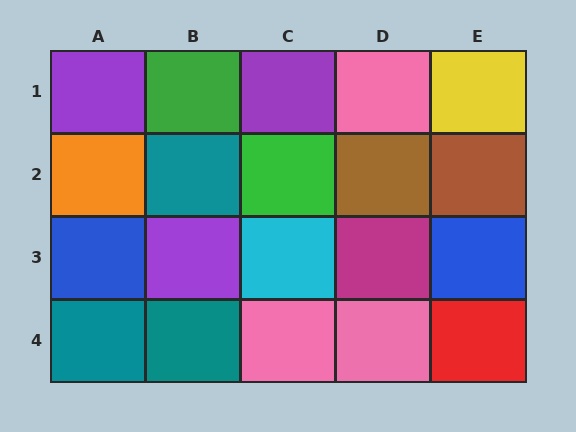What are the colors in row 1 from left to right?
Purple, green, purple, pink, yellow.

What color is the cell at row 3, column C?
Cyan.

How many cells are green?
2 cells are green.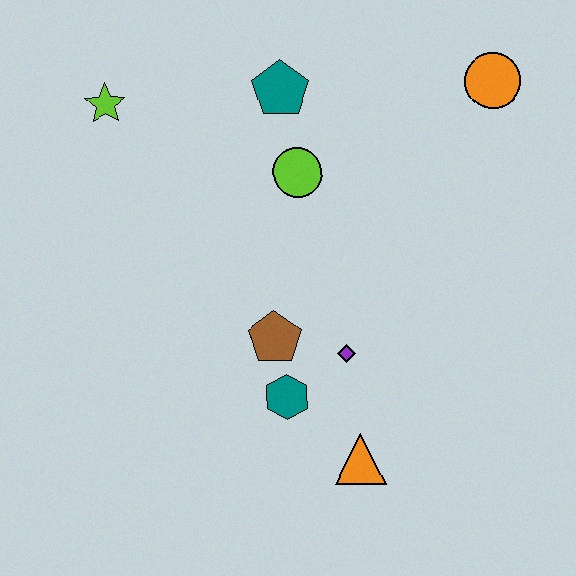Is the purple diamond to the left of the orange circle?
Yes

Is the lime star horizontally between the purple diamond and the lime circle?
No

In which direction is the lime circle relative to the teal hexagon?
The lime circle is above the teal hexagon.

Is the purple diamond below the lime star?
Yes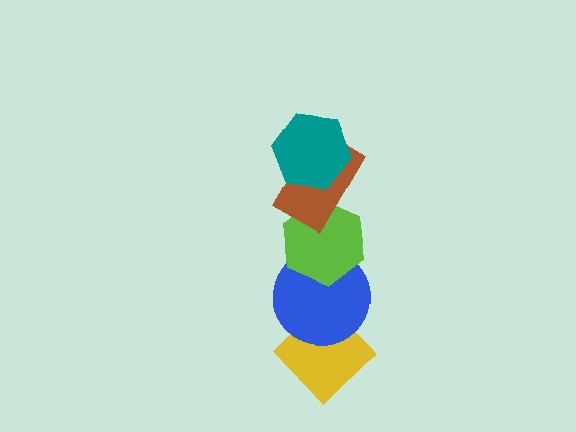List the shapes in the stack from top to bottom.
From top to bottom: the teal hexagon, the brown rectangle, the lime hexagon, the blue circle, the yellow diamond.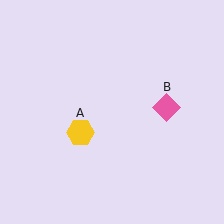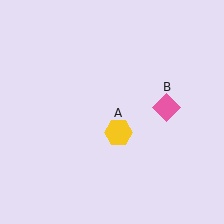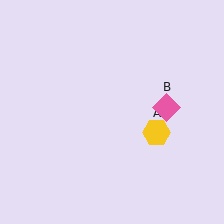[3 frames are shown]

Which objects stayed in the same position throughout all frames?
Pink diamond (object B) remained stationary.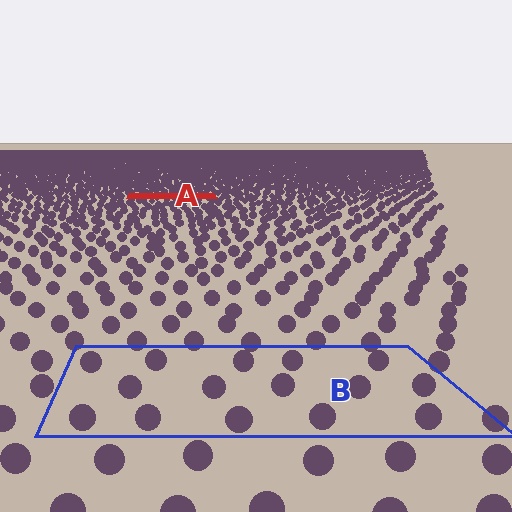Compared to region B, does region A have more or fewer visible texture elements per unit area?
Region A has more texture elements per unit area — they are packed more densely because it is farther away.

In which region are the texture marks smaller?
The texture marks are smaller in region A, because it is farther away.